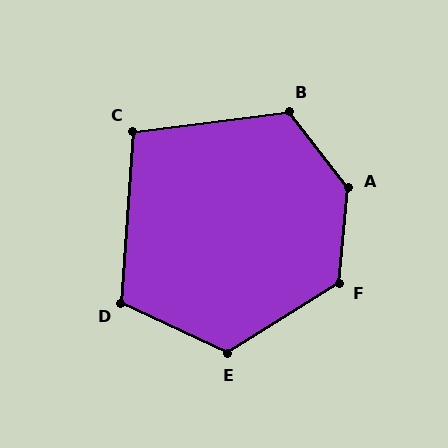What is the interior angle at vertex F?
Approximately 128 degrees (obtuse).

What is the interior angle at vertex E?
Approximately 122 degrees (obtuse).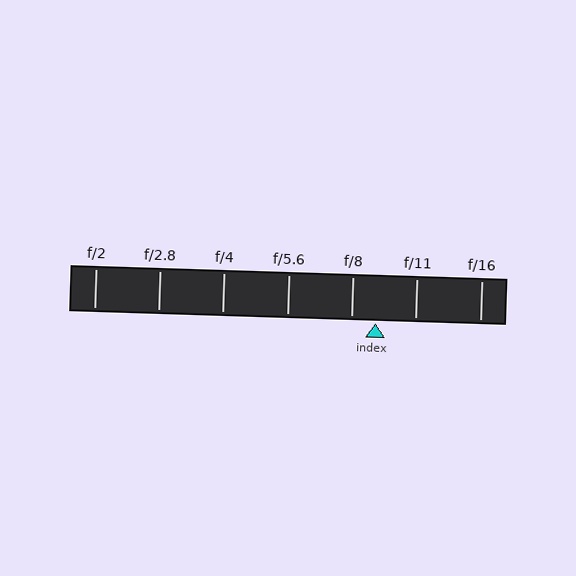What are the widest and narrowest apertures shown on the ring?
The widest aperture shown is f/2 and the narrowest is f/16.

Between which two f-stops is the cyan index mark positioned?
The index mark is between f/8 and f/11.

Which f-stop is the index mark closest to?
The index mark is closest to f/8.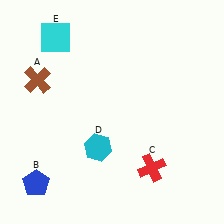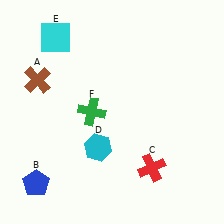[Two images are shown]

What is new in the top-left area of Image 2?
A green cross (F) was added in the top-left area of Image 2.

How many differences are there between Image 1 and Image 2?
There is 1 difference between the two images.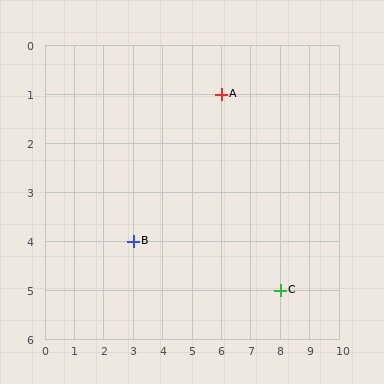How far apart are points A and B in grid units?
Points A and B are 3 columns and 3 rows apart (about 4.2 grid units diagonally).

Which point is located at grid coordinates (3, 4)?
Point B is at (3, 4).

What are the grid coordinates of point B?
Point B is at grid coordinates (3, 4).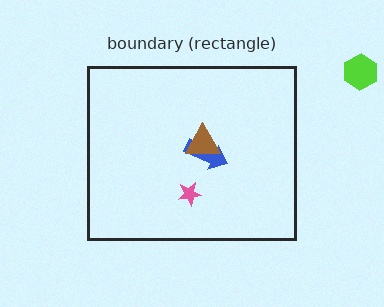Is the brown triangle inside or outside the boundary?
Inside.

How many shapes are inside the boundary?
3 inside, 1 outside.